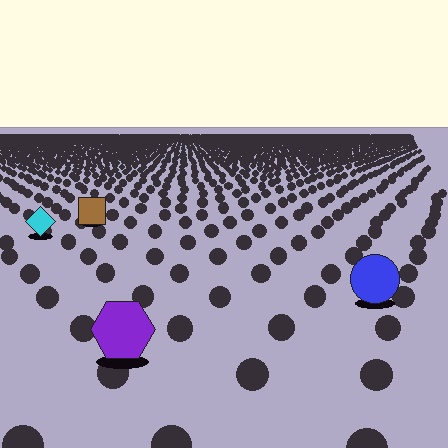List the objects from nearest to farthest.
From nearest to farthest: the purple hexagon, the blue circle, the cyan diamond, the brown square.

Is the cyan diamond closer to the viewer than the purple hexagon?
No. The purple hexagon is closer — you can tell from the texture gradient: the ground texture is coarser near it.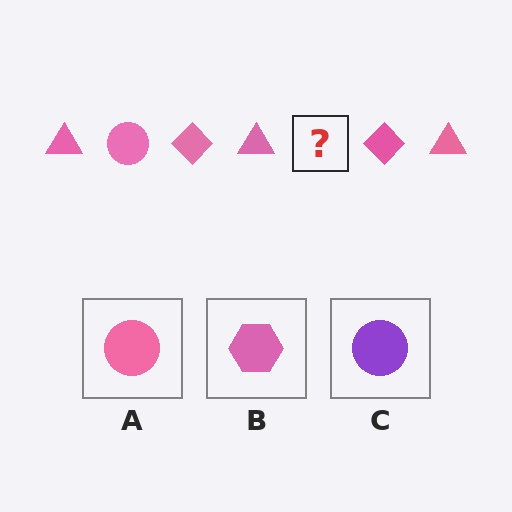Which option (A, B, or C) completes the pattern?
A.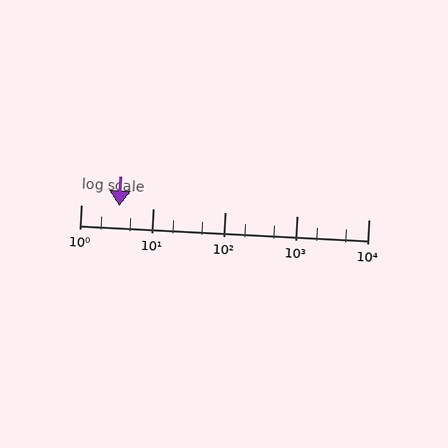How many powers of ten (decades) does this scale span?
The scale spans 4 decades, from 1 to 10000.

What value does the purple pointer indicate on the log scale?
The pointer indicates approximately 3.4.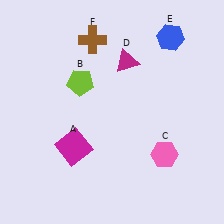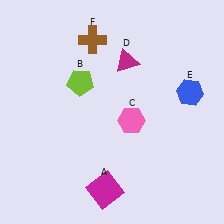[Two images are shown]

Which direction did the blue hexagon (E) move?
The blue hexagon (E) moved down.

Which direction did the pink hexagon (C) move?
The pink hexagon (C) moved up.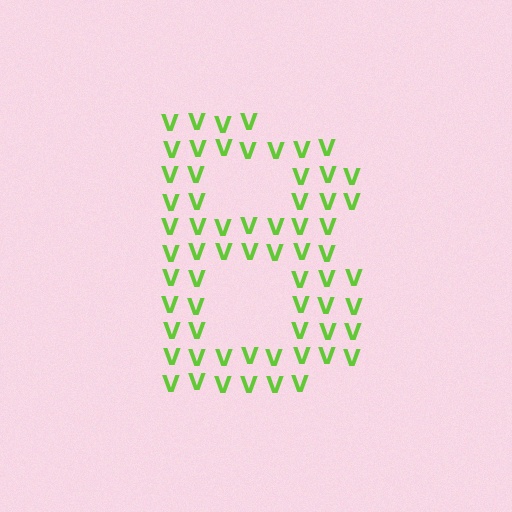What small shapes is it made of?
It is made of small letter V's.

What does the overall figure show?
The overall figure shows the letter B.